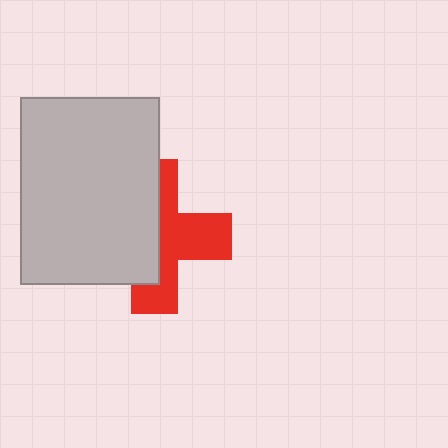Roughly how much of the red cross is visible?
About half of it is visible (roughly 50%).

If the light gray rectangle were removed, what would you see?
You would see the complete red cross.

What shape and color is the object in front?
The object in front is a light gray rectangle.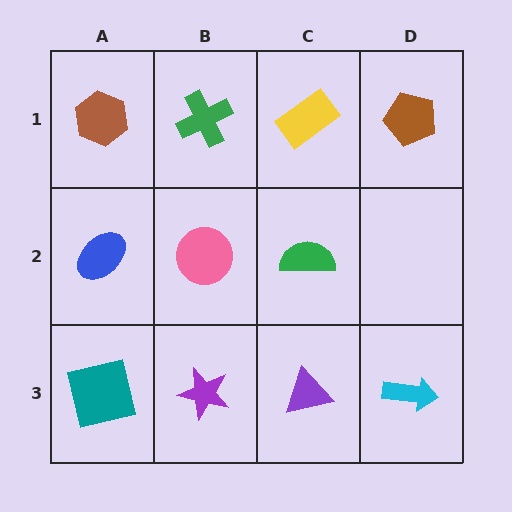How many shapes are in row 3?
4 shapes.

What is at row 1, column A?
A brown hexagon.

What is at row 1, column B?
A green cross.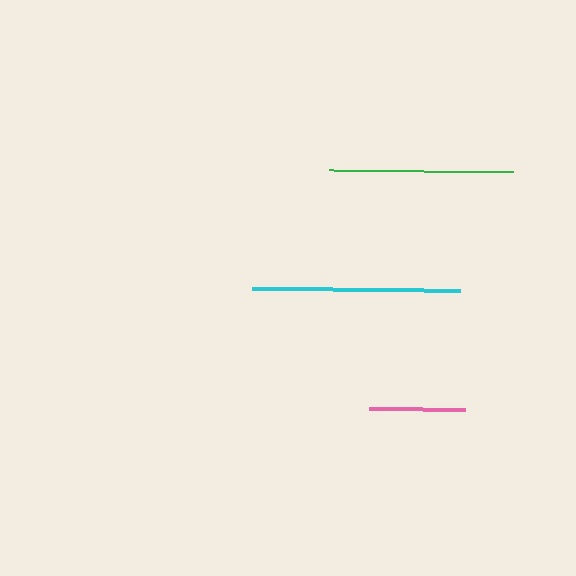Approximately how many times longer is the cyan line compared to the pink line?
The cyan line is approximately 2.2 times the length of the pink line.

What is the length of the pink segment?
The pink segment is approximately 96 pixels long.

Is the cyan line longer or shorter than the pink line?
The cyan line is longer than the pink line.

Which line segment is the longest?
The cyan line is the longest at approximately 208 pixels.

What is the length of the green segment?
The green segment is approximately 184 pixels long.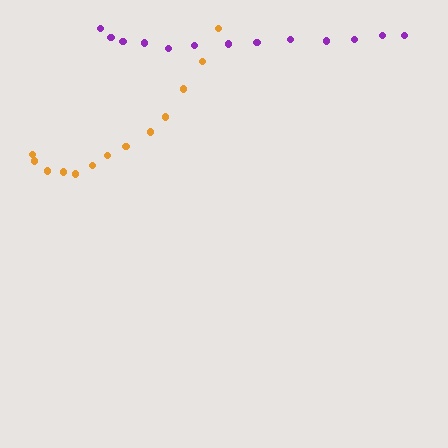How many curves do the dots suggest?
There are 2 distinct paths.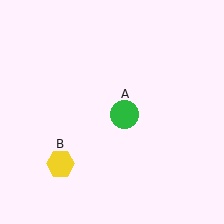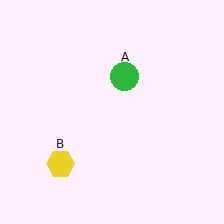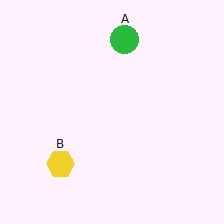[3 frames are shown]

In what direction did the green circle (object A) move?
The green circle (object A) moved up.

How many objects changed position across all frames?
1 object changed position: green circle (object A).